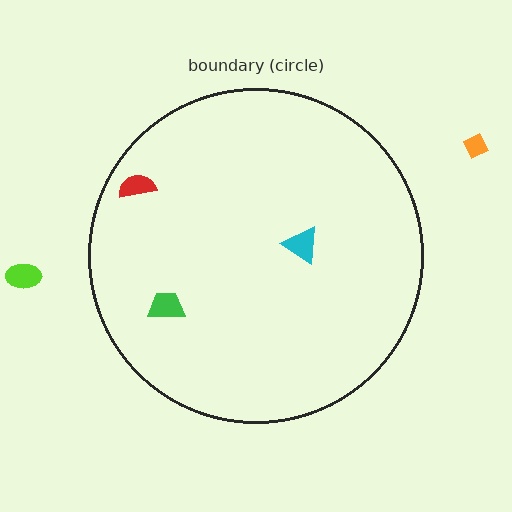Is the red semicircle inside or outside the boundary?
Inside.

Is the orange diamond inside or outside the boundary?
Outside.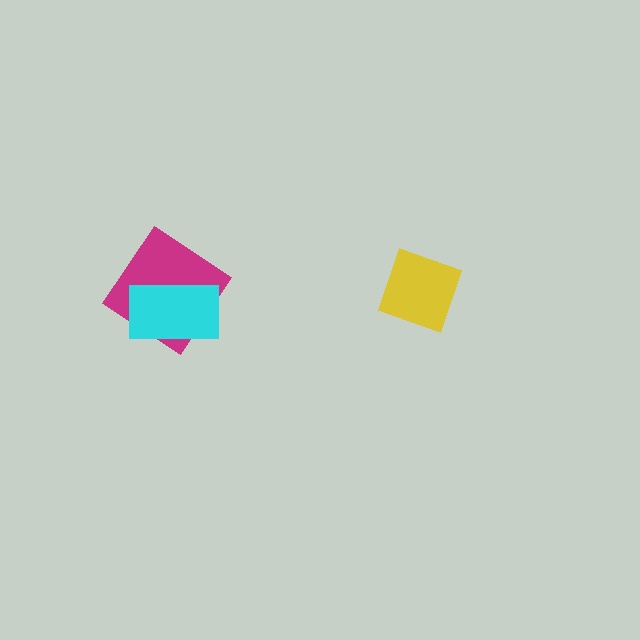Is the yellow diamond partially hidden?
No, no other shape covers it.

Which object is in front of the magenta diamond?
The cyan rectangle is in front of the magenta diamond.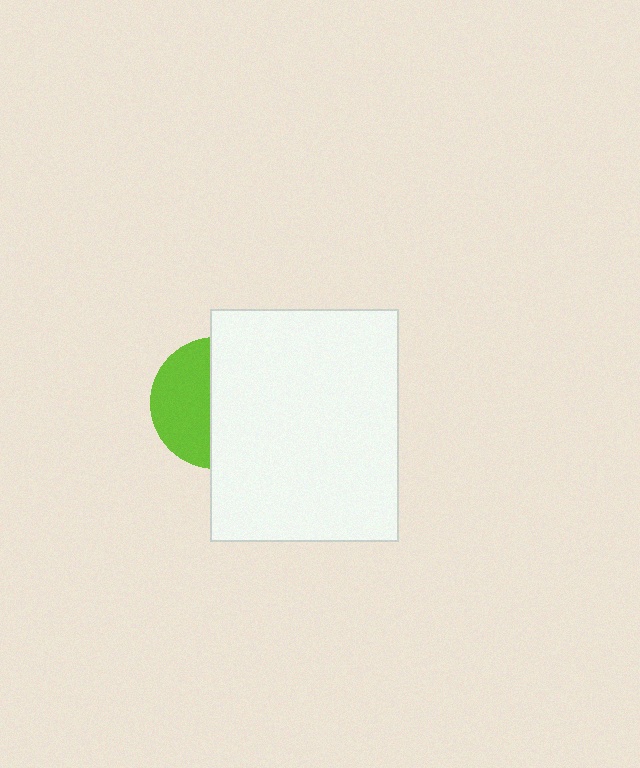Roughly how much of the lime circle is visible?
A small part of it is visible (roughly 44%).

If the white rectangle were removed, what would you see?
You would see the complete lime circle.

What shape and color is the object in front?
The object in front is a white rectangle.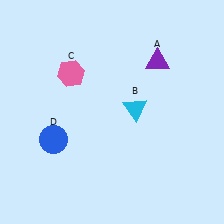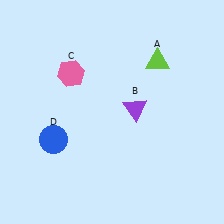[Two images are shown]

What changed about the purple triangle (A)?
In Image 1, A is purple. In Image 2, it changed to lime.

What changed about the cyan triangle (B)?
In Image 1, B is cyan. In Image 2, it changed to purple.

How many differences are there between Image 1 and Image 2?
There are 2 differences between the two images.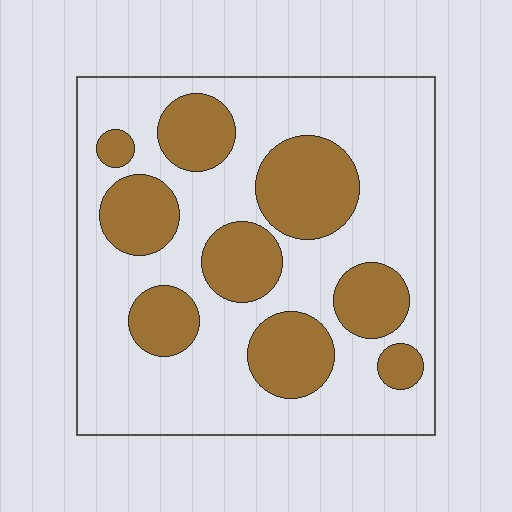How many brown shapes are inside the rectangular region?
9.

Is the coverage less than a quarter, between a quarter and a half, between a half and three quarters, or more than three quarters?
Between a quarter and a half.